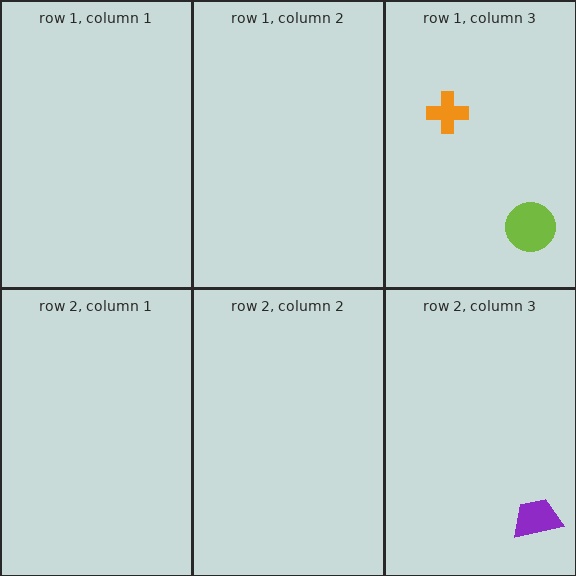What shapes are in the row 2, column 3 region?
The purple trapezoid.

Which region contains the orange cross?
The row 1, column 3 region.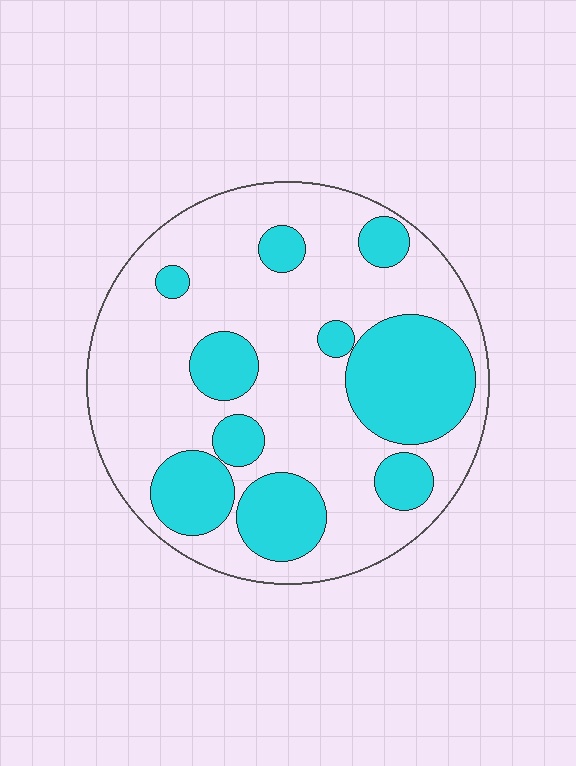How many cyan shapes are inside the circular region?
10.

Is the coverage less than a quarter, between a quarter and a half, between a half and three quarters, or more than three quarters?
Between a quarter and a half.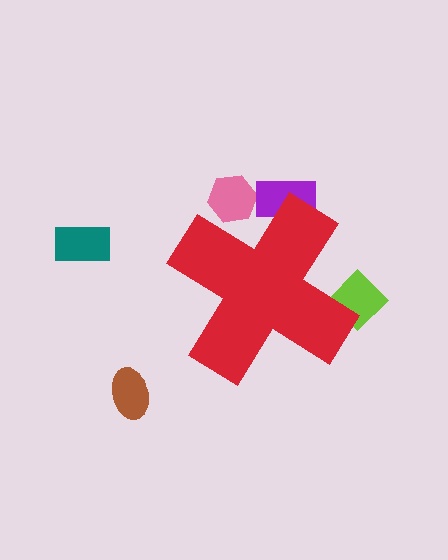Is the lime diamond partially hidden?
Yes, the lime diamond is partially hidden behind the red cross.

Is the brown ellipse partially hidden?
No, the brown ellipse is fully visible.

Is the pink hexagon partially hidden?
Yes, the pink hexagon is partially hidden behind the red cross.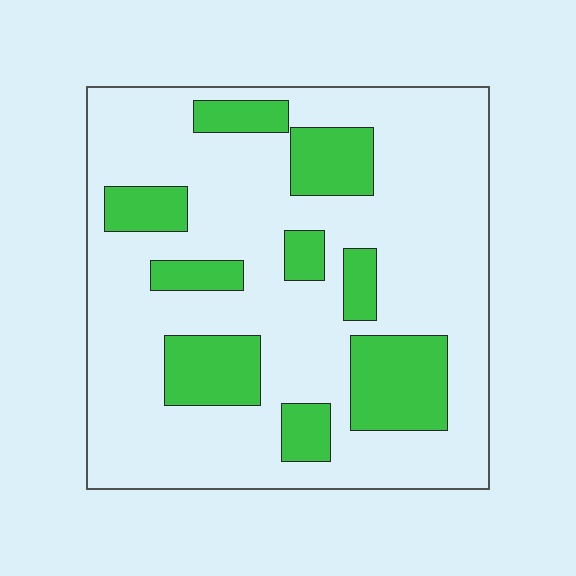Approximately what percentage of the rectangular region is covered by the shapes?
Approximately 25%.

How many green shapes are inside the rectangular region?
9.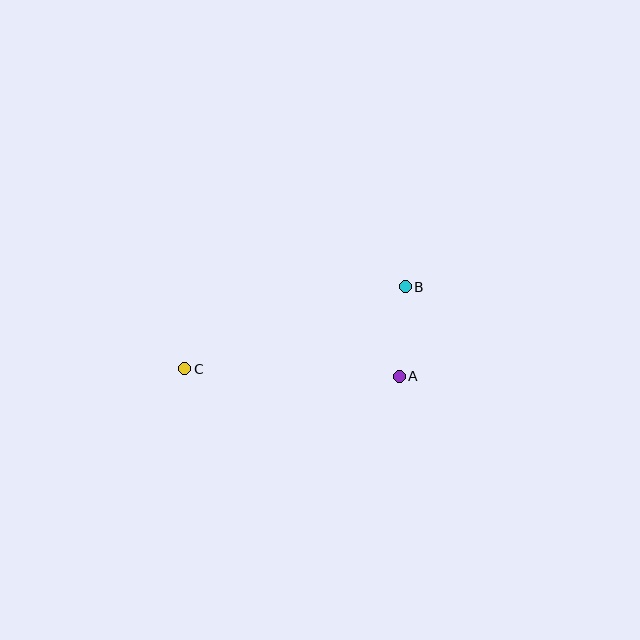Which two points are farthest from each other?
Points B and C are farthest from each other.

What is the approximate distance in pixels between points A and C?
The distance between A and C is approximately 214 pixels.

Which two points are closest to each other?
Points A and B are closest to each other.